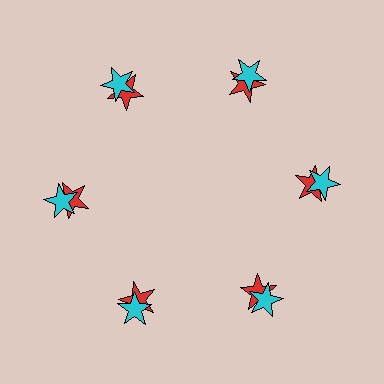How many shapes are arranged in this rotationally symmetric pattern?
There are 12 shapes, arranged in 6 groups of 2.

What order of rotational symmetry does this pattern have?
This pattern has 6-fold rotational symmetry.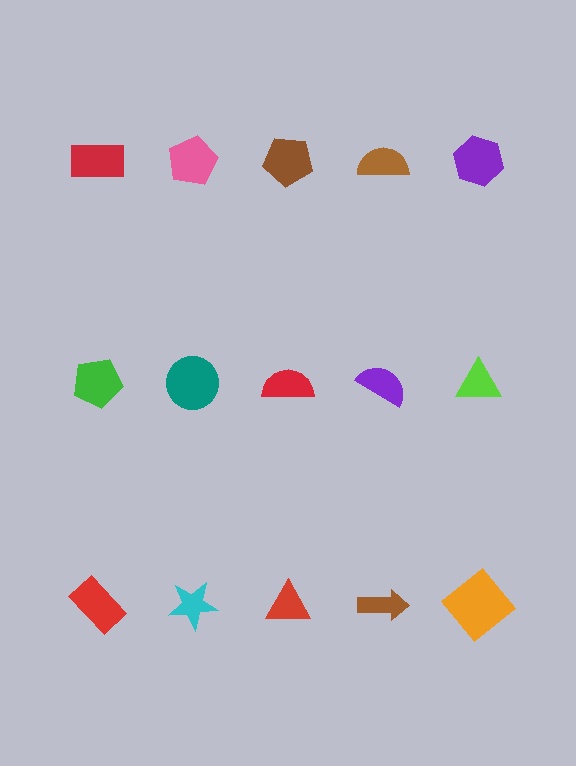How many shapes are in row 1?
5 shapes.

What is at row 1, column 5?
A purple hexagon.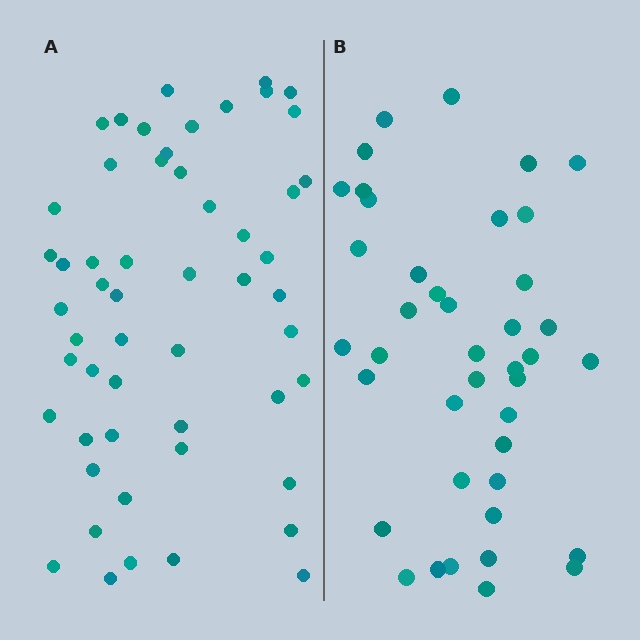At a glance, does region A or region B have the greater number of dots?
Region A (the left region) has more dots.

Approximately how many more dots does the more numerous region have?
Region A has approximately 15 more dots than region B.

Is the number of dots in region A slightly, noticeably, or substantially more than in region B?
Region A has noticeably more, but not dramatically so. The ratio is roughly 1.3 to 1.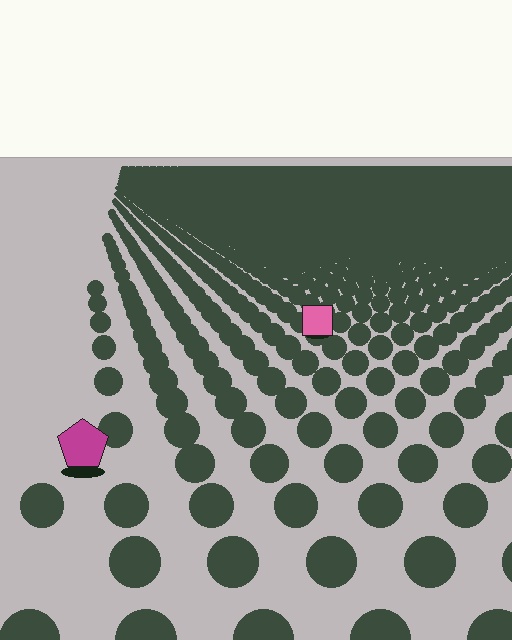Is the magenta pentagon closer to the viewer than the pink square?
Yes. The magenta pentagon is closer — you can tell from the texture gradient: the ground texture is coarser near it.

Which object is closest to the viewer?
The magenta pentagon is closest. The texture marks near it are larger and more spread out.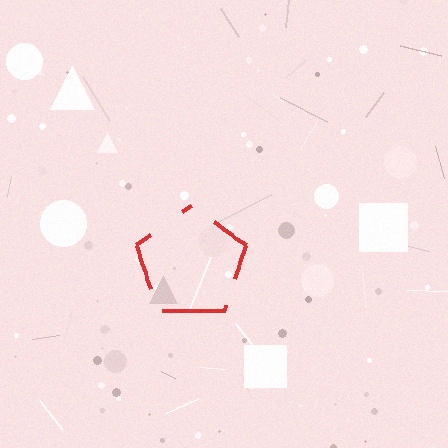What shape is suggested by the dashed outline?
The dashed outline suggests a pentagon.